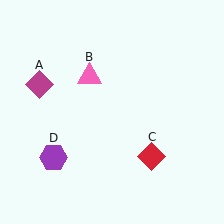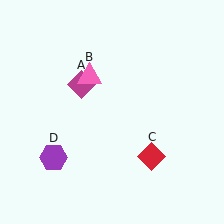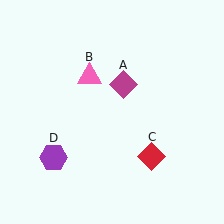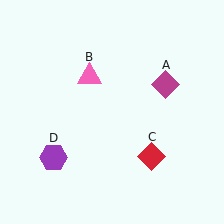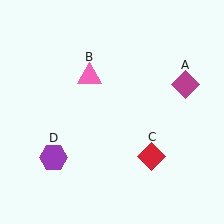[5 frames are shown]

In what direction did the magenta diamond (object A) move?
The magenta diamond (object A) moved right.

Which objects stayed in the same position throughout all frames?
Pink triangle (object B) and red diamond (object C) and purple hexagon (object D) remained stationary.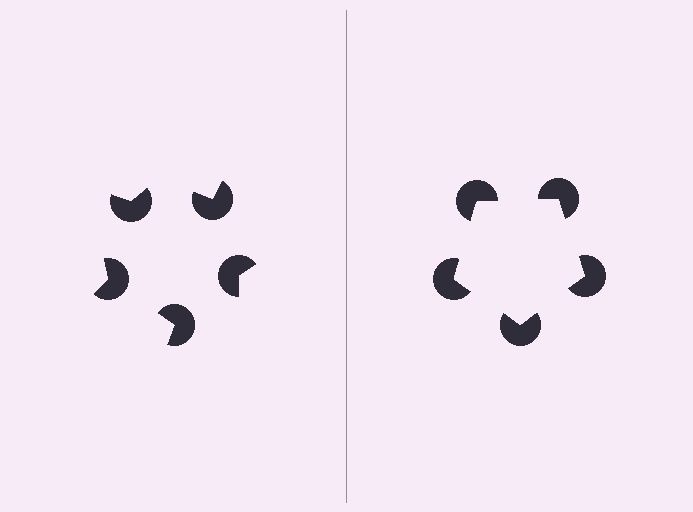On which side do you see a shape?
An illusory pentagon appears on the right side. On the left side the wedge cuts are rotated, so no coherent shape forms.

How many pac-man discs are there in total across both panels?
10 — 5 on each side.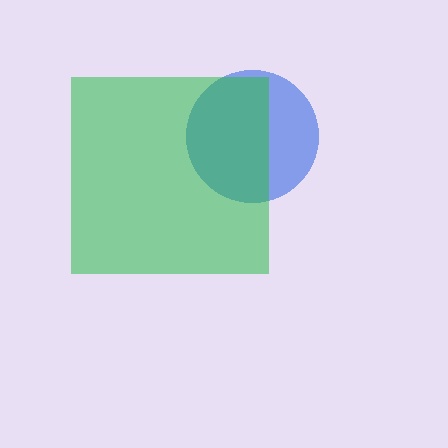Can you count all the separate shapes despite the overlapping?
Yes, there are 2 separate shapes.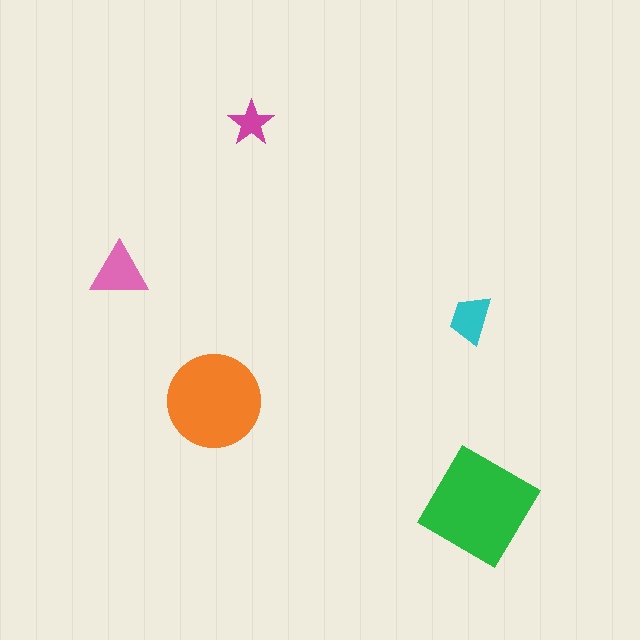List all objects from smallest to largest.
The magenta star, the cyan trapezoid, the pink triangle, the orange circle, the green diamond.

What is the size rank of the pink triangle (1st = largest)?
3rd.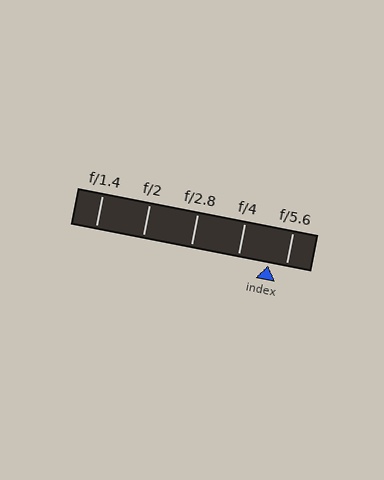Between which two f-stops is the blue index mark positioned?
The index mark is between f/4 and f/5.6.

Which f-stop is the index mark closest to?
The index mark is closest to f/5.6.